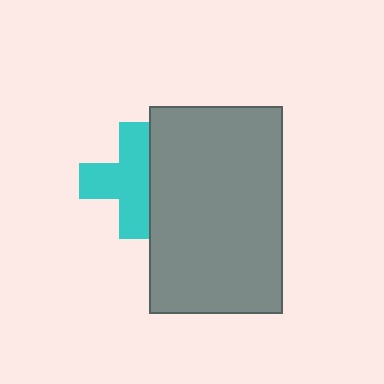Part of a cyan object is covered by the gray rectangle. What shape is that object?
It is a cross.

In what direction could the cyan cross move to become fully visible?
The cyan cross could move left. That would shift it out from behind the gray rectangle entirely.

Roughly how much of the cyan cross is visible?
Most of it is visible (roughly 70%).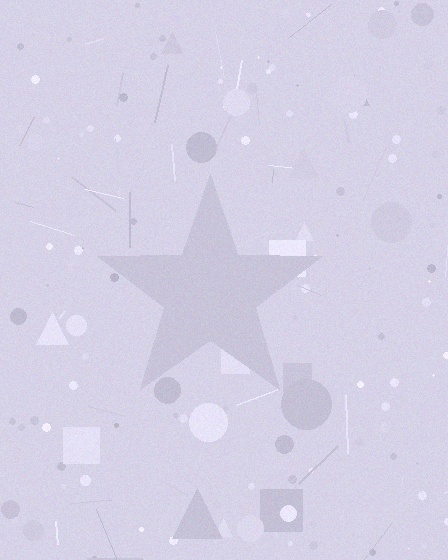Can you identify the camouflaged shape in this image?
The camouflaged shape is a star.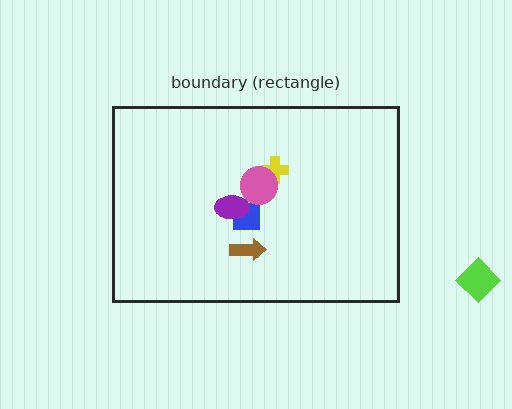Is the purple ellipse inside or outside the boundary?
Inside.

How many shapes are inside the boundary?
5 inside, 1 outside.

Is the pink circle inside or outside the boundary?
Inside.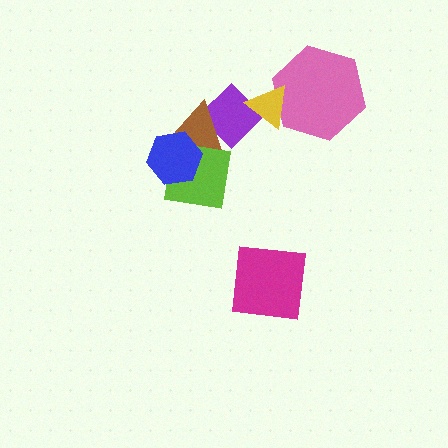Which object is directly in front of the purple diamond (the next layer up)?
The brown triangle is directly in front of the purple diamond.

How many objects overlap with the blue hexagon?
2 objects overlap with the blue hexagon.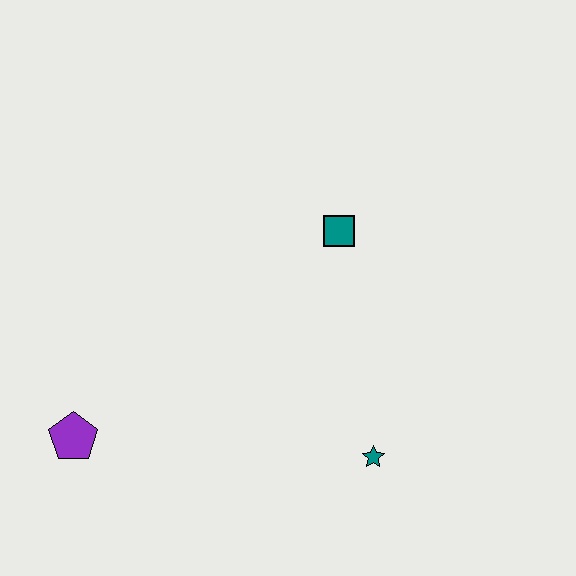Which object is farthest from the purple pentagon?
The teal square is farthest from the purple pentagon.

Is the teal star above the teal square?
No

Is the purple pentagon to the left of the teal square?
Yes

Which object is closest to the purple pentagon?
The teal star is closest to the purple pentagon.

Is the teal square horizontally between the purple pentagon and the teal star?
Yes